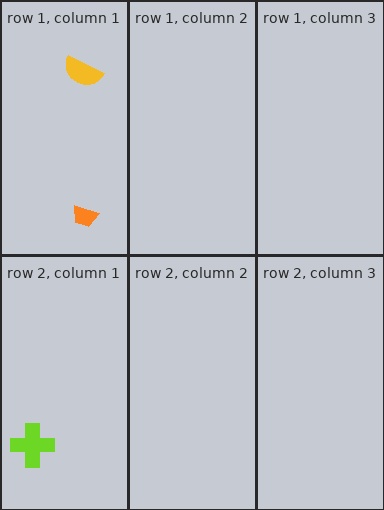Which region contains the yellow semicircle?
The row 1, column 1 region.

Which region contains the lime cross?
The row 2, column 1 region.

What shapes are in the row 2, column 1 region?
The lime cross.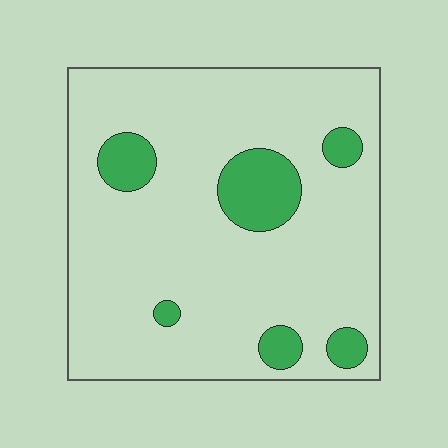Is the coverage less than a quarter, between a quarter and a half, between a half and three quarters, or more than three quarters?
Less than a quarter.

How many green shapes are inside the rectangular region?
6.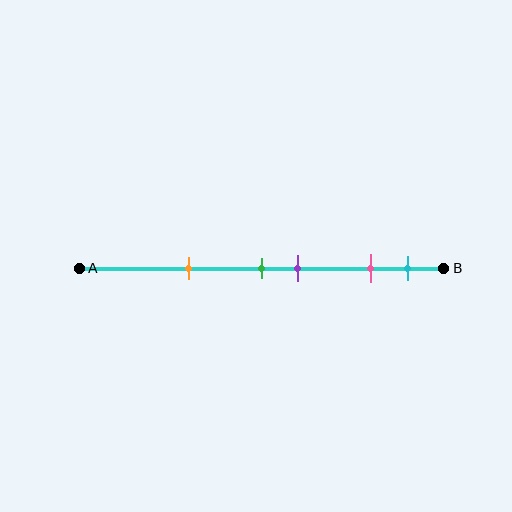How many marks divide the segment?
There are 5 marks dividing the segment.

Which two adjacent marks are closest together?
The green and purple marks are the closest adjacent pair.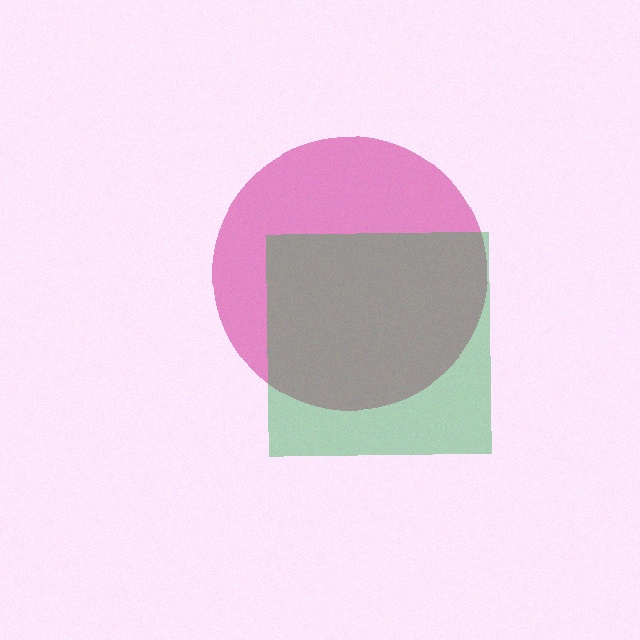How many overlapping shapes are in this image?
There are 2 overlapping shapes in the image.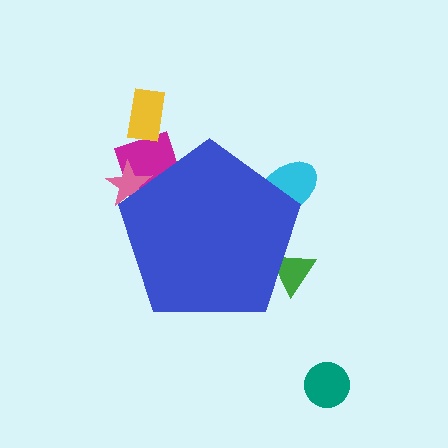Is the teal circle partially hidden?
No, the teal circle is fully visible.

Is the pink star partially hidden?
Yes, the pink star is partially hidden behind the blue pentagon.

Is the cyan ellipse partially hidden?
Yes, the cyan ellipse is partially hidden behind the blue pentagon.